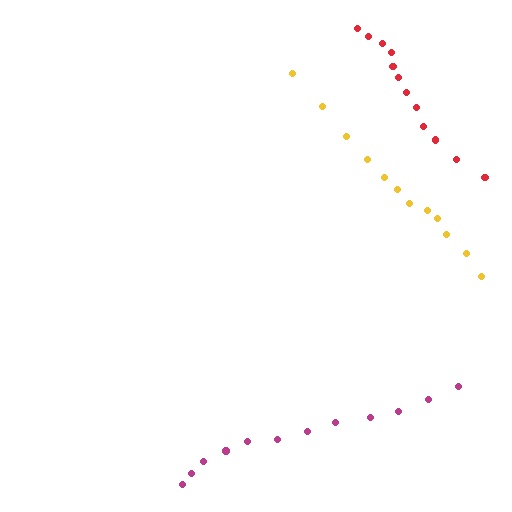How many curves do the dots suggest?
There are 3 distinct paths.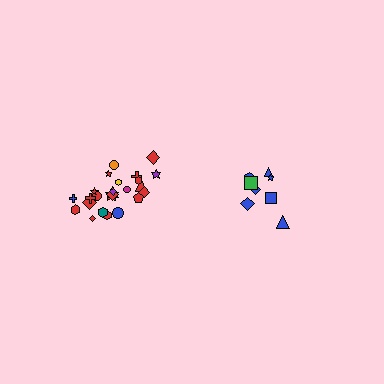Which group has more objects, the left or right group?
The left group.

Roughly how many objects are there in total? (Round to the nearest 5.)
Roughly 35 objects in total.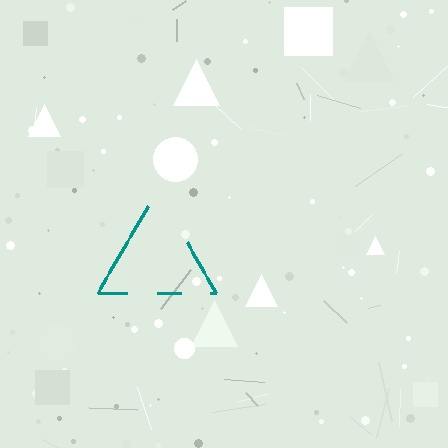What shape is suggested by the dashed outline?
The dashed outline suggests a triangle.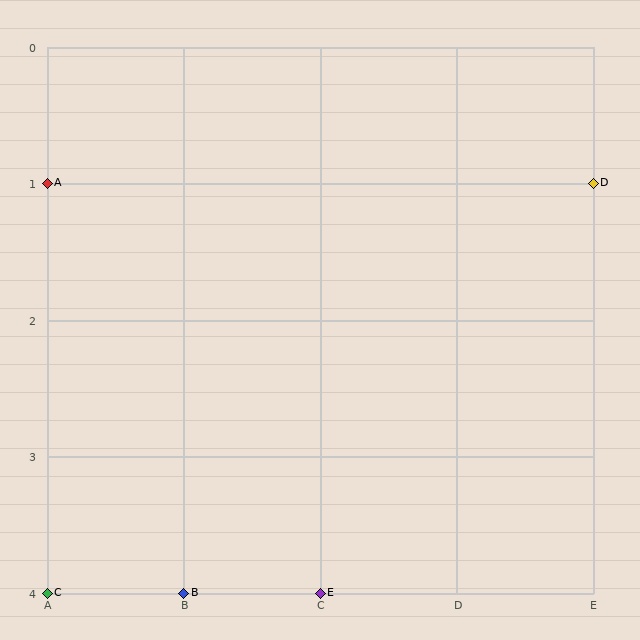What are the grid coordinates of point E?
Point E is at grid coordinates (C, 4).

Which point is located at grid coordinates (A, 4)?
Point C is at (A, 4).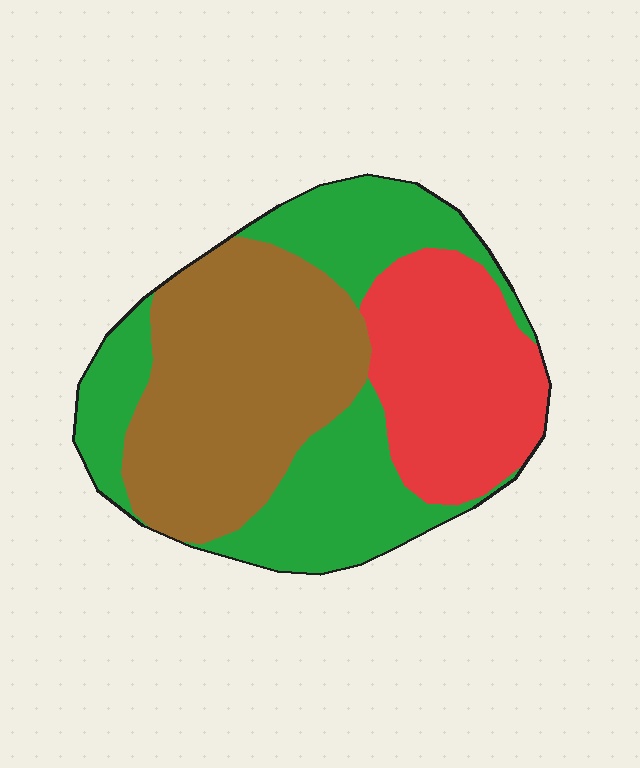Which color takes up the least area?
Red, at roughly 25%.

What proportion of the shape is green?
Green covers about 35% of the shape.